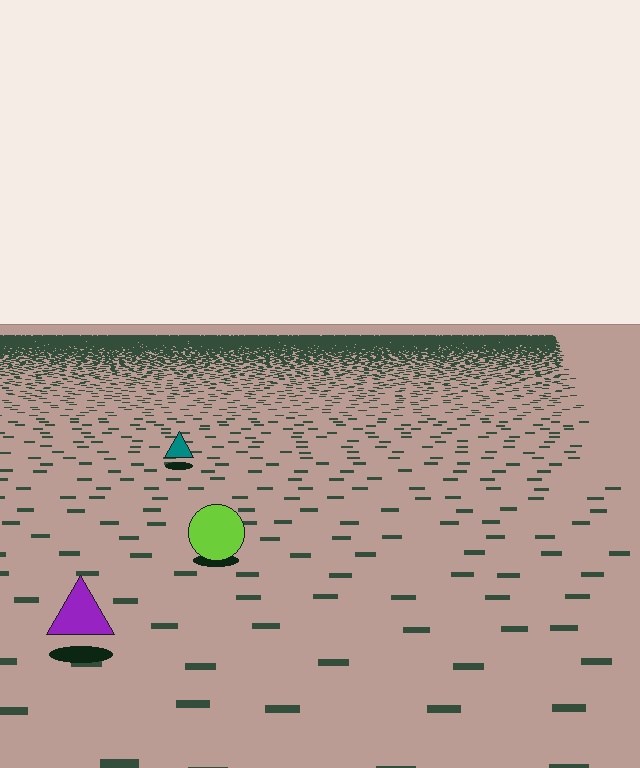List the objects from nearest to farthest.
From nearest to farthest: the purple triangle, the lime circle, the teal triangle.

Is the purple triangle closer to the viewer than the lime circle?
Yes. The purple triangle is closer — you can tell from the texture gradient: the ground texture is coarser near it.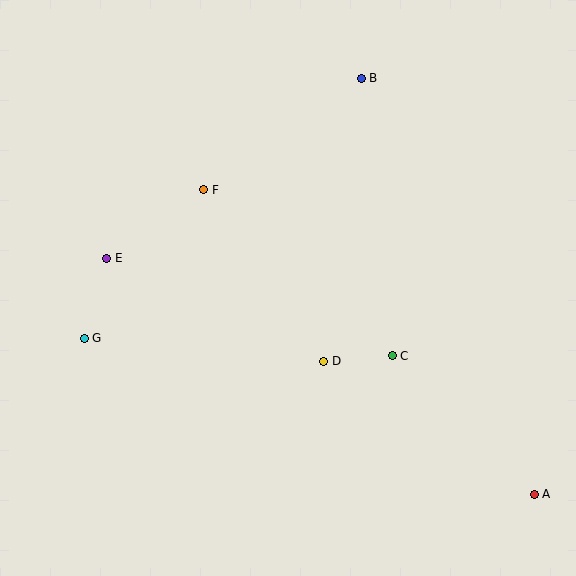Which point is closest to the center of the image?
Point D at (324, 361) is closest to the center.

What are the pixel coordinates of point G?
Point G is at (84, 338).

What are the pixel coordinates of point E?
Point E is at (107, 258).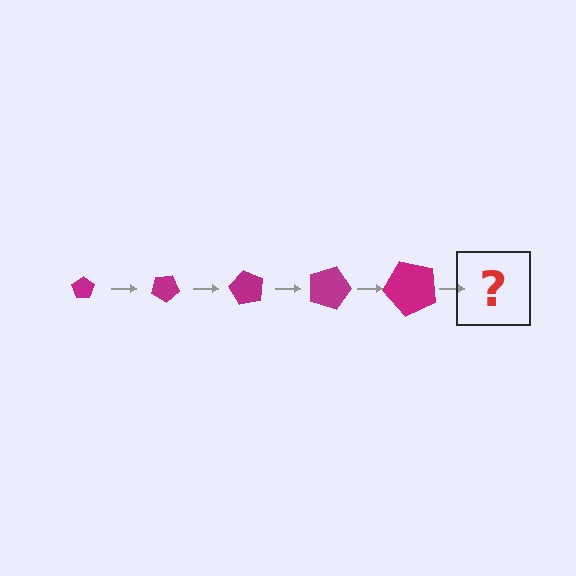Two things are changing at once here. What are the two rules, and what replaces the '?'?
The two rules are that the pentagon grows larger each step and it rotates 30 degrees each step. The '?' should be a pentagon, larger than the previous one and rotated 150 degrees from the start.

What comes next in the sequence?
The next element should be a pentagon, larger than the previous one and rotated 150 degrees from the start.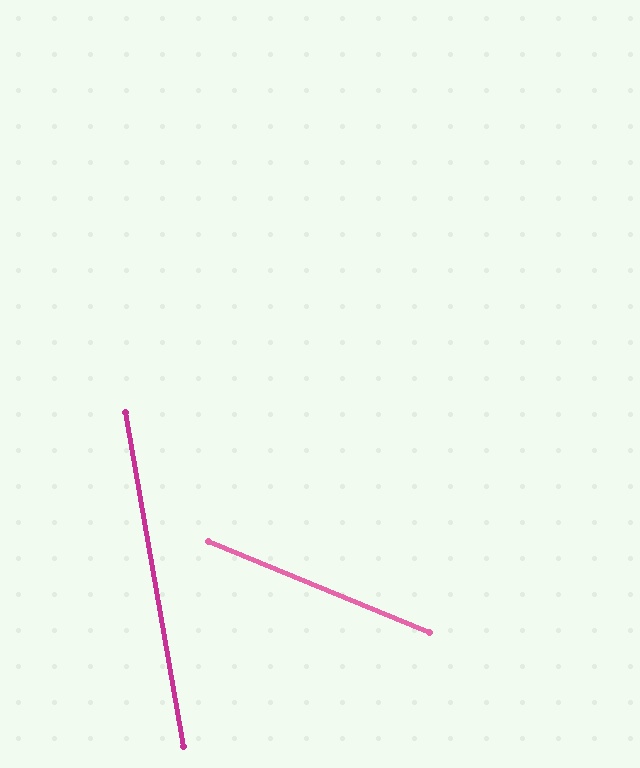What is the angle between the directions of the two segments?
Approximately 58 degrees.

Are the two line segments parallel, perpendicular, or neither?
Neither parallel nor perpendicular — they differ by about 58°.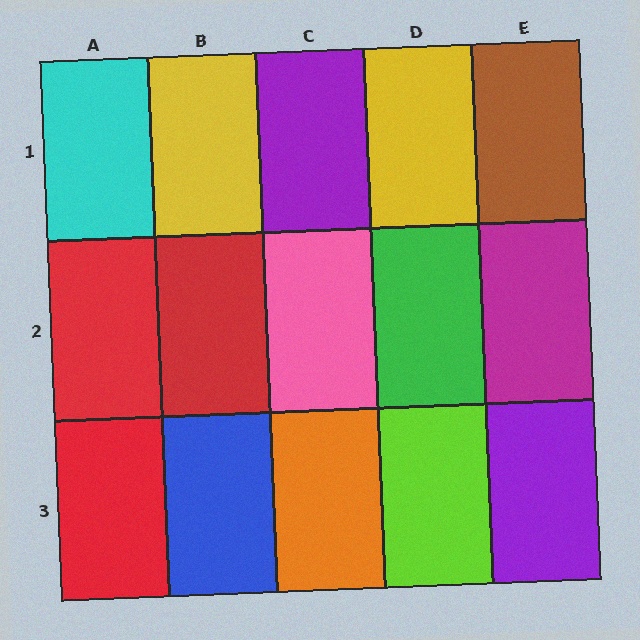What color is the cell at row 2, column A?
Red.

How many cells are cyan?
1 cell is cyan.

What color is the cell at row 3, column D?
Lime.